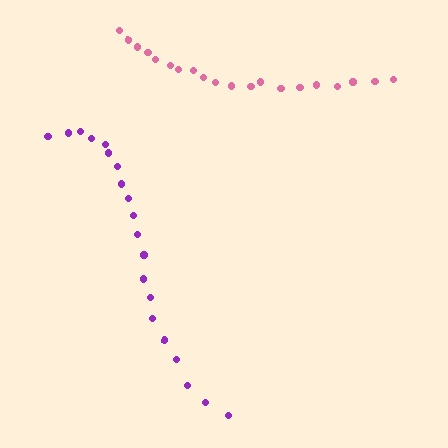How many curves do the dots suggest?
There are 2 distinct paths.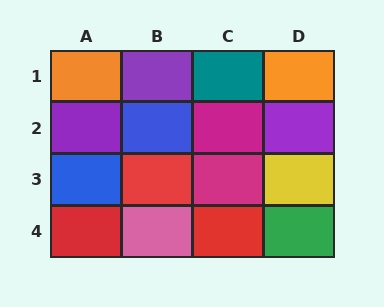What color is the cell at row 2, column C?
Magenta.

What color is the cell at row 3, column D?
Yellow.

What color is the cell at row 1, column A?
Orange.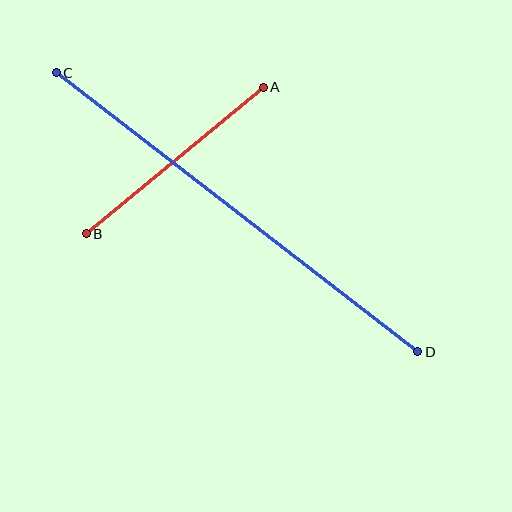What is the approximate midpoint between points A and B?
The midpoint is at approximately (175, 161) pixels.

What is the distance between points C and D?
The distance is approximately 457 pixels.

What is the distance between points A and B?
The distance is approximately 230 pixels.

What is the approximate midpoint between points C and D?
The midpoint is at approximately (237, 212) pixels.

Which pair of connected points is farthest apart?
Points C and D are farthest apart.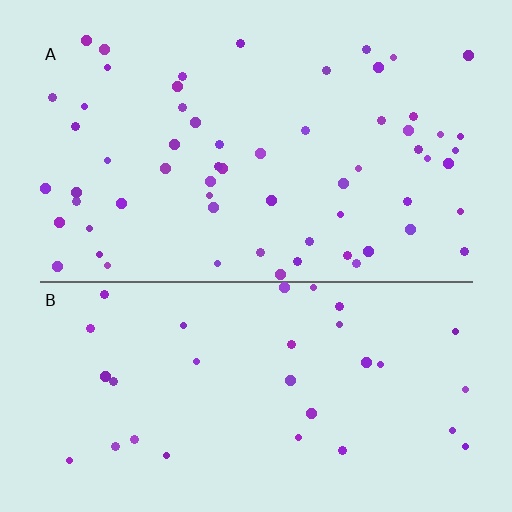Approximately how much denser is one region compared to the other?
Approximately 1.9× — region A over region B.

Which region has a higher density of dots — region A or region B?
A (the top).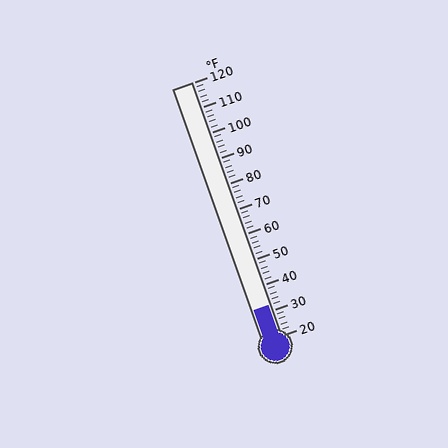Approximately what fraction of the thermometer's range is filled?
The thermometer is filled to approximately 10% of its range.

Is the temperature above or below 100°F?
The temperature is below 100°F.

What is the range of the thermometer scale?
The thermometer scale ranges from 20°F to 120°F.